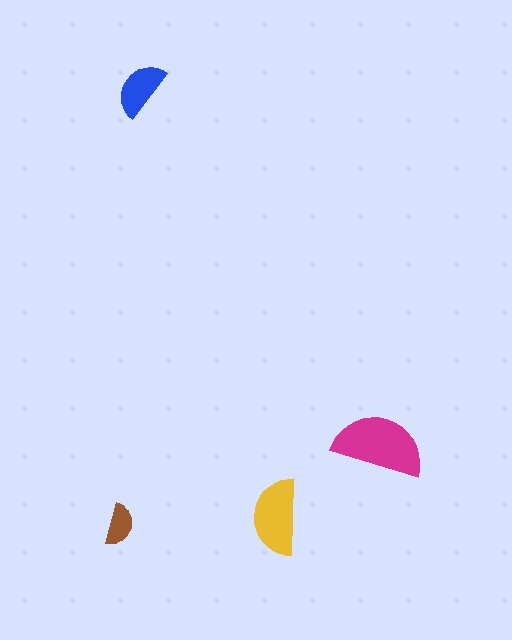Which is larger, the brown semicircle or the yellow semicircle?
The yellow one.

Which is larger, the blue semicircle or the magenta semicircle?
The magenta one.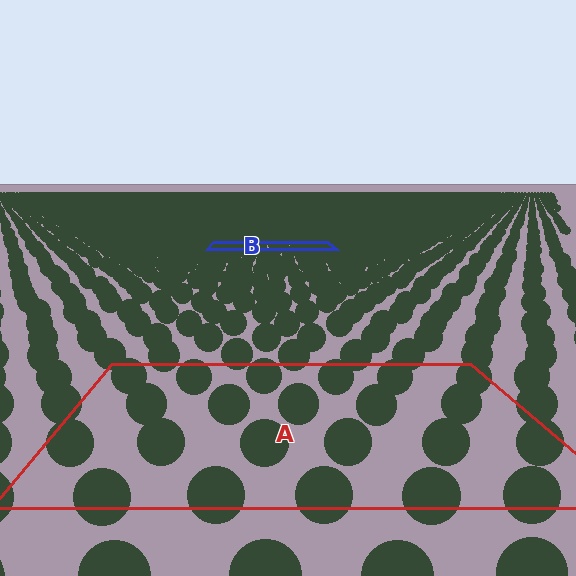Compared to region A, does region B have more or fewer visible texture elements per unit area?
Region B has more texture elements per unit area — they are packed more densely because it is farther away.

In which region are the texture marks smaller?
The texture marks are smaller in region B, because it is farther away.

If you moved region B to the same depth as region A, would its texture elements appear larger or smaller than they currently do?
They would appear larger. At a closer depth, the same texture elements are projected at a bigger on-screen size.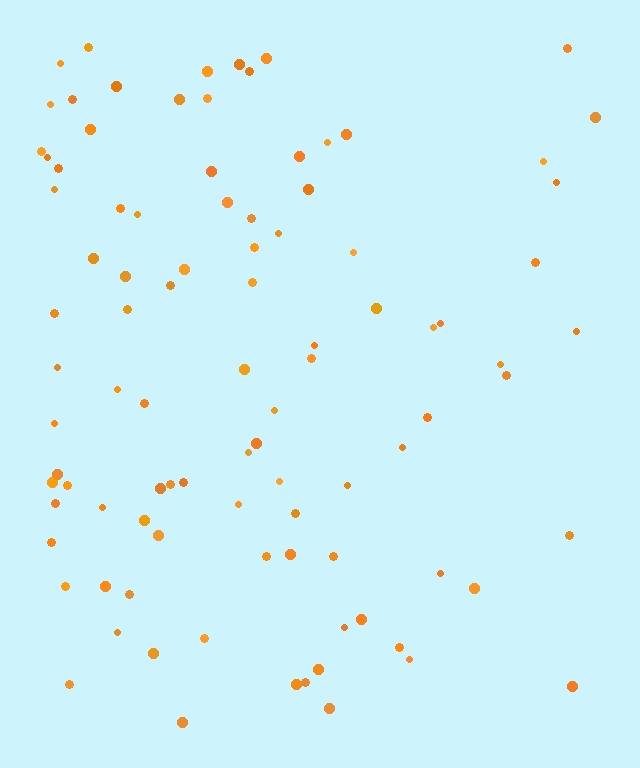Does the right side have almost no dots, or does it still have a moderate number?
Still a moderate number, just noticeably fewer than the left.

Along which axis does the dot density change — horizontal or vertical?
Horizontal.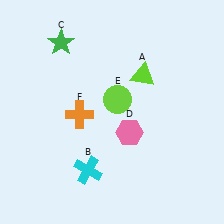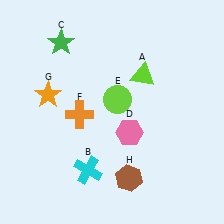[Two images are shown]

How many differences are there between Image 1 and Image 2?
There are 2 differences between the two images.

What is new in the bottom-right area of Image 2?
A brown hexagon (H) was added in the bottom-right area of Image 2.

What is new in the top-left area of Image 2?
An orange star (G) was added in the top-left area of Image 2.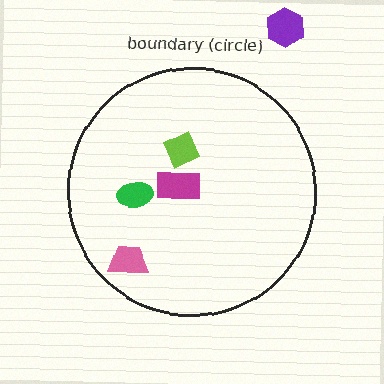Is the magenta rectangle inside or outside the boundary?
Inside.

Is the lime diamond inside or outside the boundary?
Inside.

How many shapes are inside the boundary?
4 inside, 1 outside.